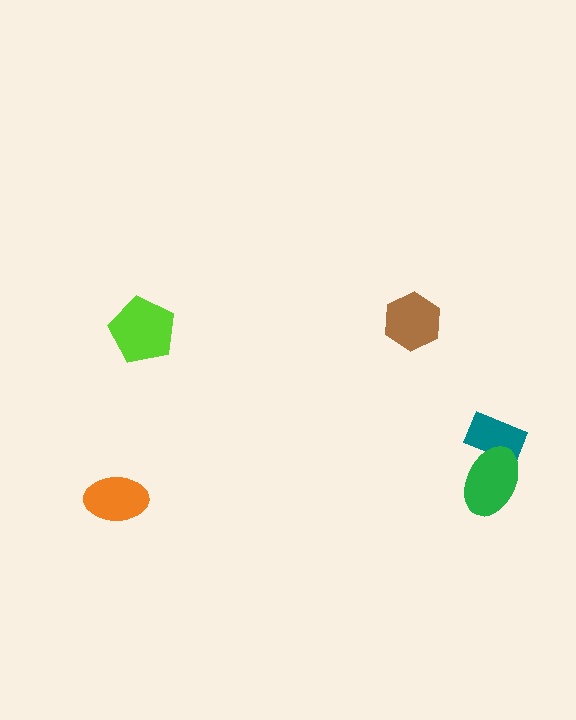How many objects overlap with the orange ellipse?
0 objects overlap with the orange ellipse.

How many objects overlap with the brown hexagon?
0 objects overlap with the brown hexagon.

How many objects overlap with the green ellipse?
1 object overlaps with the green ellipse.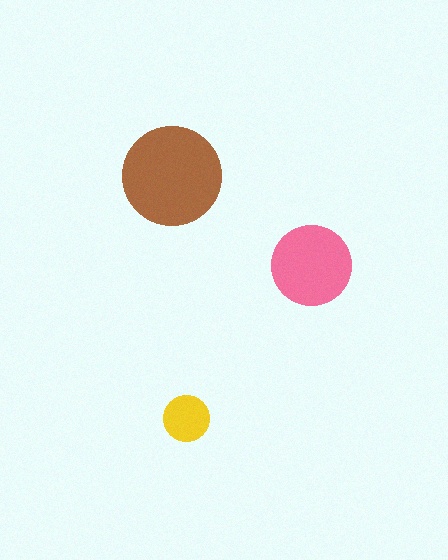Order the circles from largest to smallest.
the brown one, the pink one, the yellow one.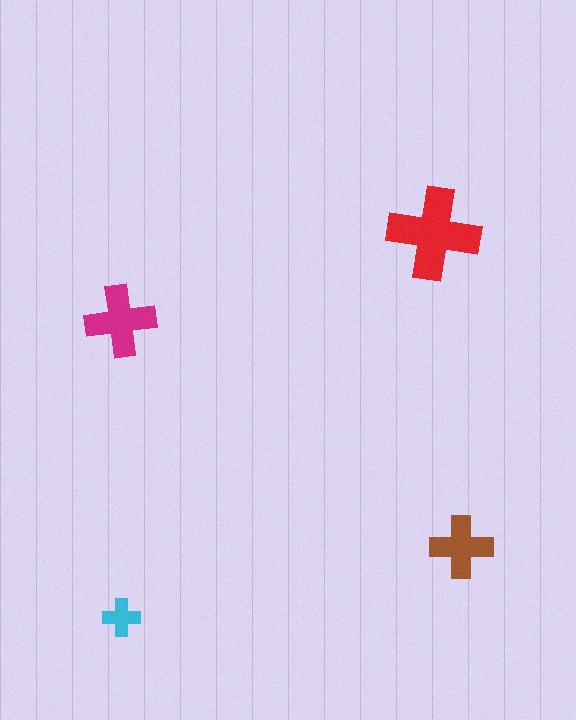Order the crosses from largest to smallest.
the red one, the magenta one, the brown one, the cyan one.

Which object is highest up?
The red cross is topmost.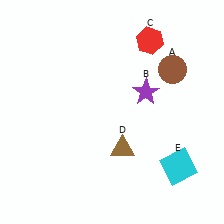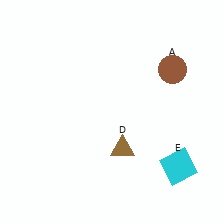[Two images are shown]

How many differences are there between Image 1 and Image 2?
There are 2 differences between the two images.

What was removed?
The purple star (B), the red hexagon (C) were removed in Image 2.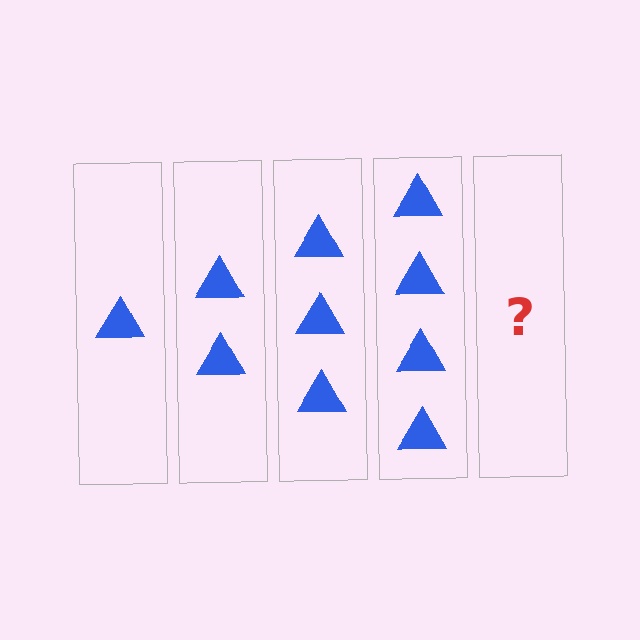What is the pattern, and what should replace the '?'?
The pattern is that each step adds one more triangle. The '?' should be 5 triangles.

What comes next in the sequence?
The next element should be 5 triangles.